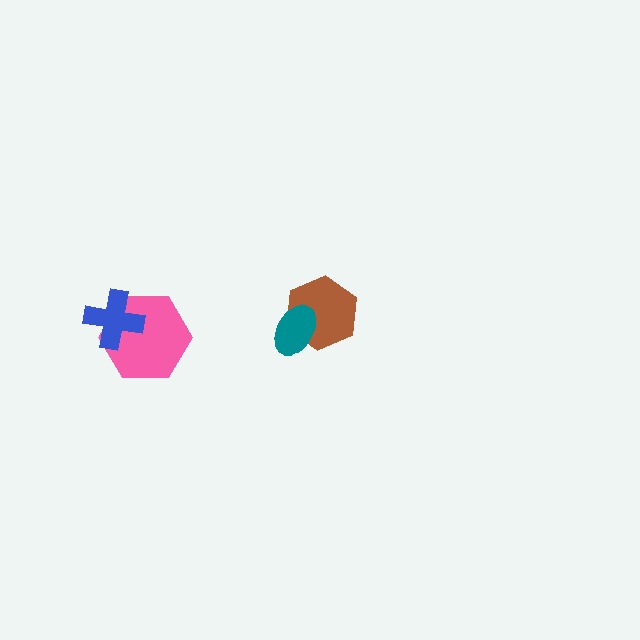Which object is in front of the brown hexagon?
The teal ellipse is in front of the brown hexagon.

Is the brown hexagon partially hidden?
Yes, it is partially covered by another shape.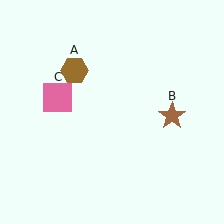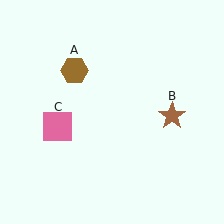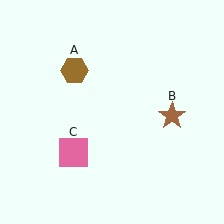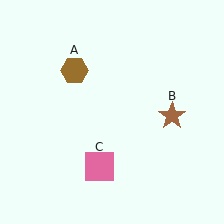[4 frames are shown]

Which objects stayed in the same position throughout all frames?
Brown hexagon (object A) and brown star (object B) remained stationary.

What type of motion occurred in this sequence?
The pink square (object C) rotated counterclockwise around the center of the scene.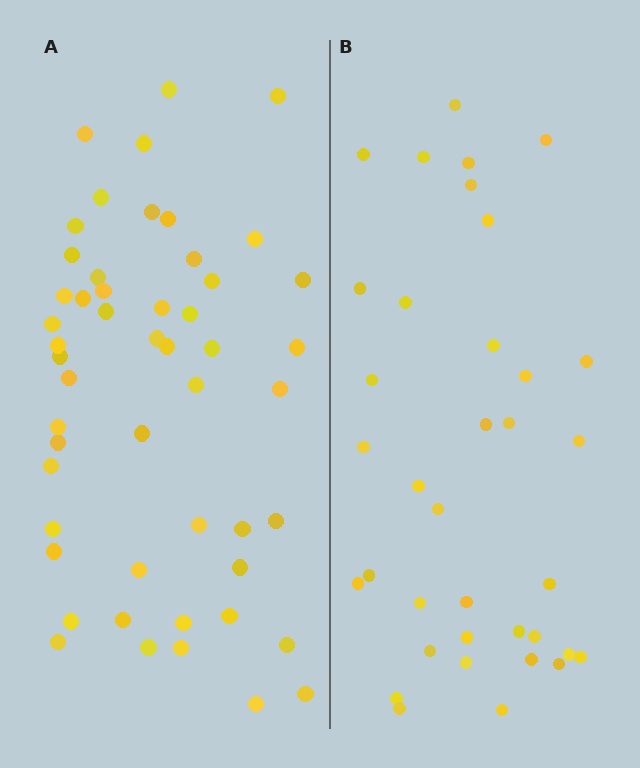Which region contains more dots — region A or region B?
Region A (the left region) has more dots.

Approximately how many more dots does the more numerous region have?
Region A has approximately 15 more dots than region B.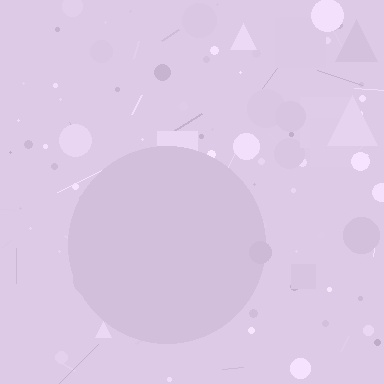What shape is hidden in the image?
A circle is hidden in the image.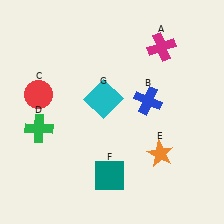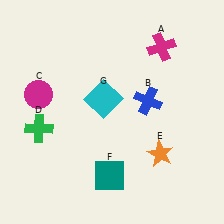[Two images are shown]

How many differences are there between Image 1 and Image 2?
There is 1 difference between the two images.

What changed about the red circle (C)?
In Image 1, C is red. In Image 2, it changed to magenta.